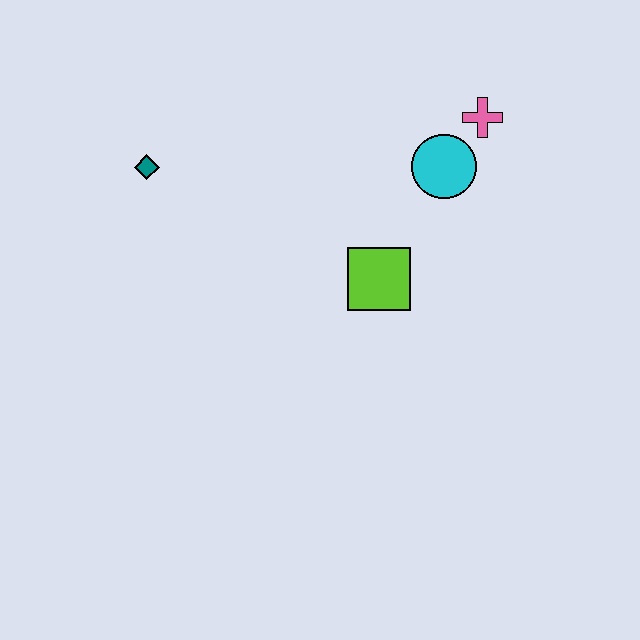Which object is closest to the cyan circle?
The pink cross is closest to the cyan circle.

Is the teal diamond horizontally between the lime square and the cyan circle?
No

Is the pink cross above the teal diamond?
Yes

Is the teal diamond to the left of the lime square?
Yes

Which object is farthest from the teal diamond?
The pink cross is farthest from the teal diamond.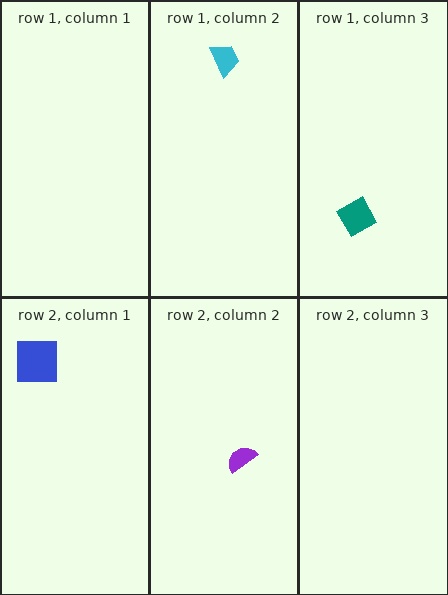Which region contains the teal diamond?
The row 1, column 3 region.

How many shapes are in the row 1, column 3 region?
1.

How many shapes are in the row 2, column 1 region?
1.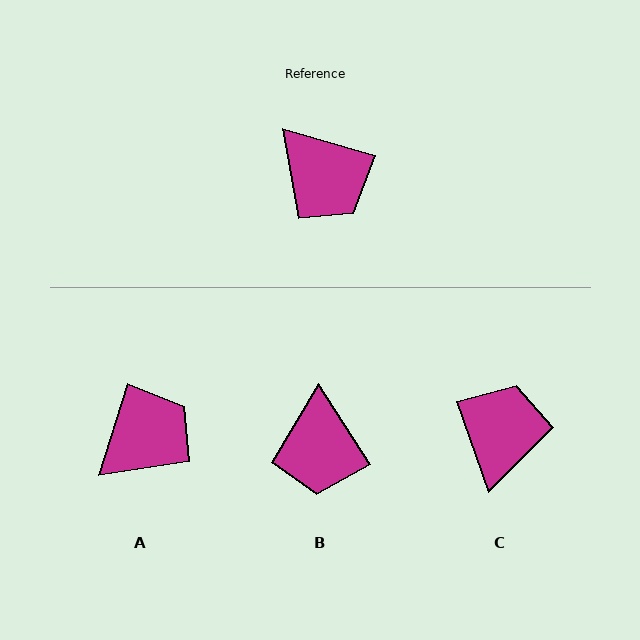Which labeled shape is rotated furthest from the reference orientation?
C, about 126 degrees away.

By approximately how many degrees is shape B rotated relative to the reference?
Approximately 41 degrees clockwise.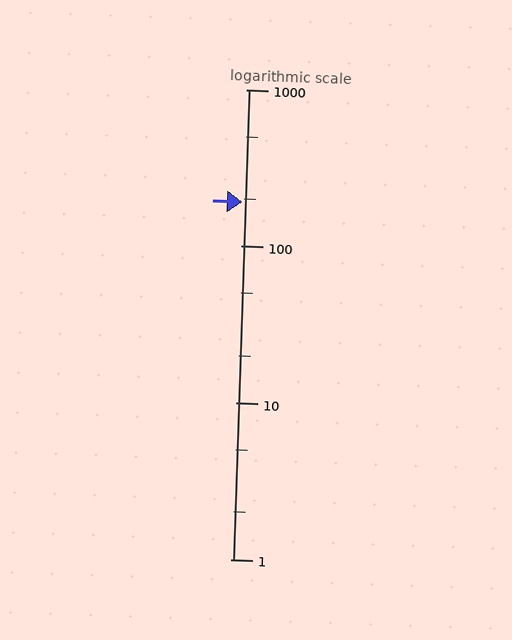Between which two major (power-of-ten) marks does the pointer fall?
The pointer is between 100 and 1000.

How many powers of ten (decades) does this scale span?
The scale spans 3 decades, from 1 to 1000.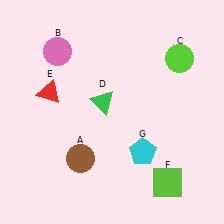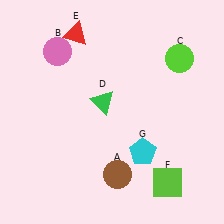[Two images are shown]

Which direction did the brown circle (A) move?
The brown circle (A) moved right.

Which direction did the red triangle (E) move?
The red triangle (E) moved up.